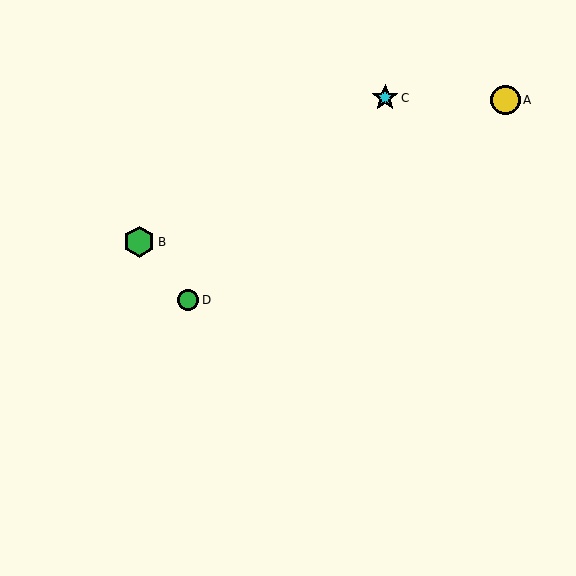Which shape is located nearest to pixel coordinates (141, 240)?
The green hexagon (labeled B) at (139, 242) is nearest to that location.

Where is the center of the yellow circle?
The center of the yellow circle is at (506, 100).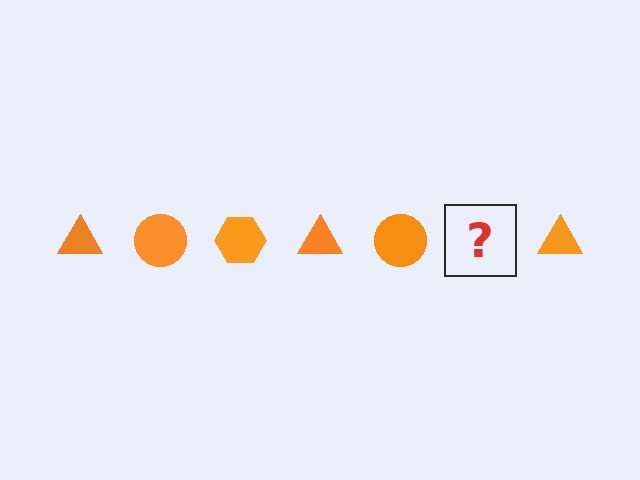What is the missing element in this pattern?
The missing element is an orange hexagon.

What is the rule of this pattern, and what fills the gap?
The rule is that the pattern cycles through triangle, circle, hexagon shapes in orange. The gap should be filled with an orange hexagon.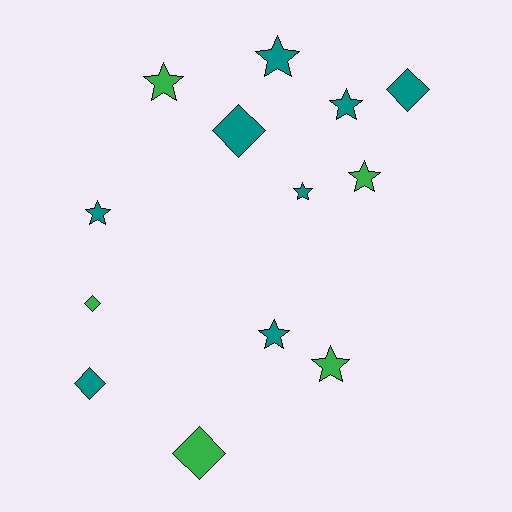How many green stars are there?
There are 3 green stars.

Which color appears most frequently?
Teal, with 8 objects.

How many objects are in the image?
There are 13 objects.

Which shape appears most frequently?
Star, with 8 objects.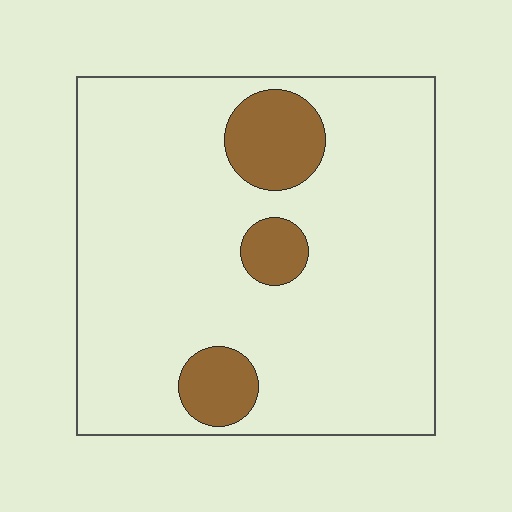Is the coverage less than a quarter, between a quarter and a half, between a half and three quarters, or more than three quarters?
Less than a quarter.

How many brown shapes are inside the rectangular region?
3.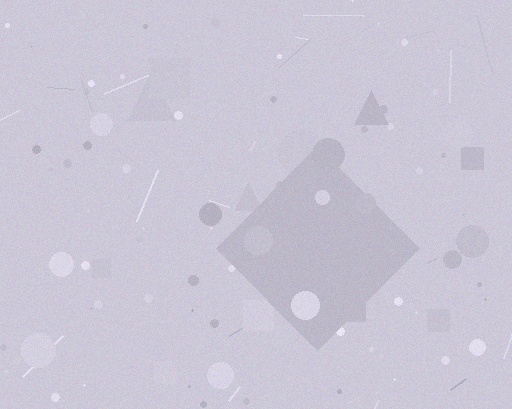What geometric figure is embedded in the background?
A diamond is embedded in the background.